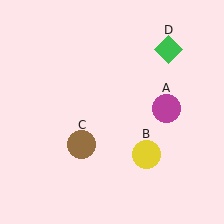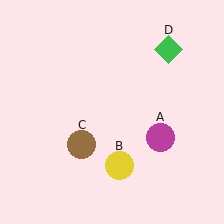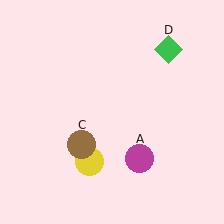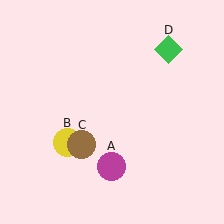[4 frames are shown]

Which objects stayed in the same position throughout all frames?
Brown circle (object C) and green diamond (object D) remained stationary.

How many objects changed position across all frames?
2 objects changed position: magenta circle (object A), yellow circle (object B).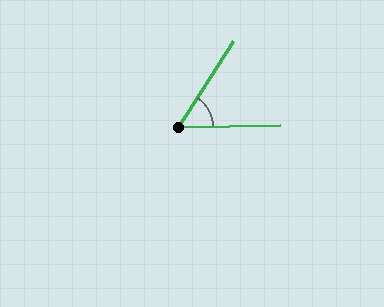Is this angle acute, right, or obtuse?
It is acute.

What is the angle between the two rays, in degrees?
Approximately 56 degrees.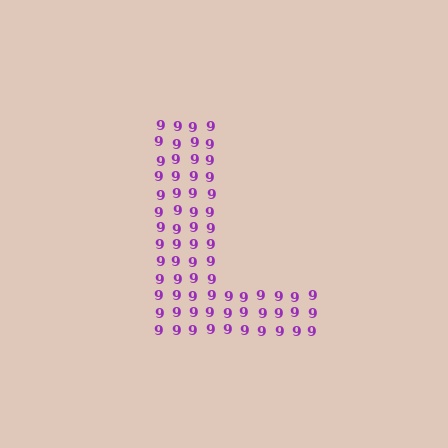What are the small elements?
The small elements are digit 9's.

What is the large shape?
The large shape is the letter L.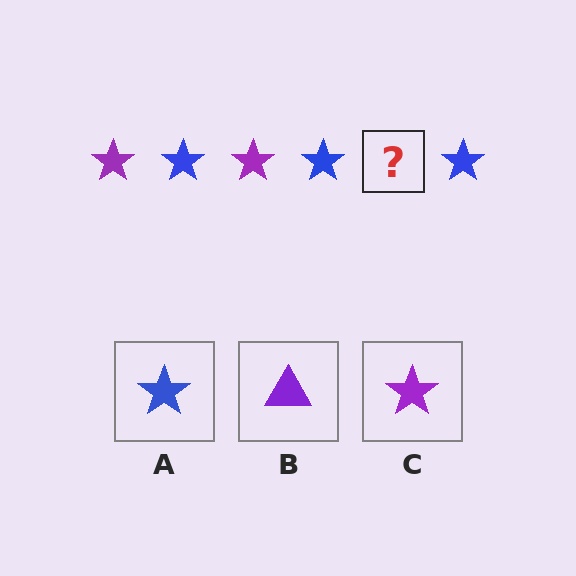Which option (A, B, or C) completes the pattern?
C.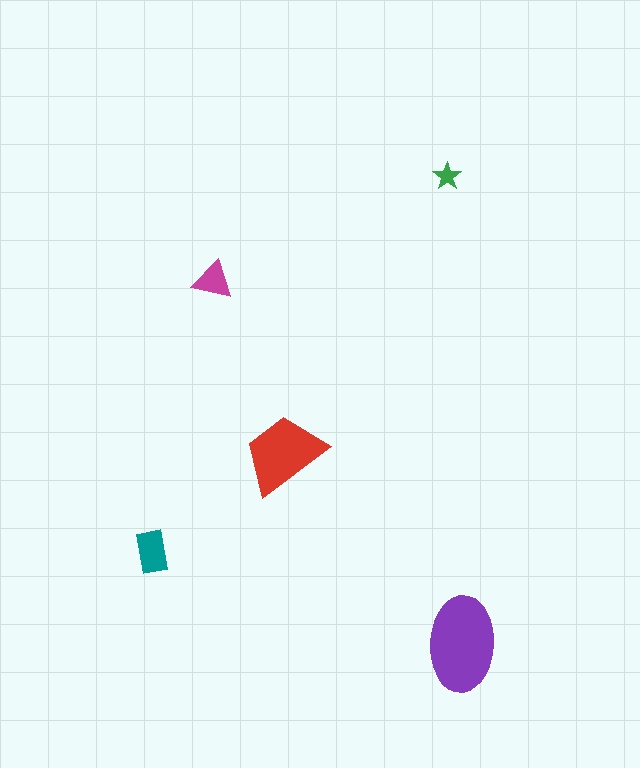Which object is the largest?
The purple ellipse.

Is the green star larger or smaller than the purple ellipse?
Smaller.